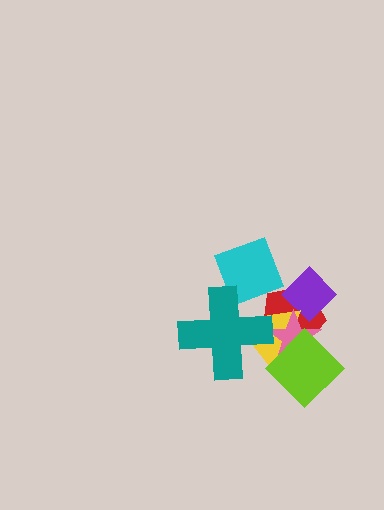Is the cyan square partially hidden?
No, no other shape covers it.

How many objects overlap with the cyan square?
0 objects overlap with the cyan square.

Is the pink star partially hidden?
Yes, it is partially covered by another shape.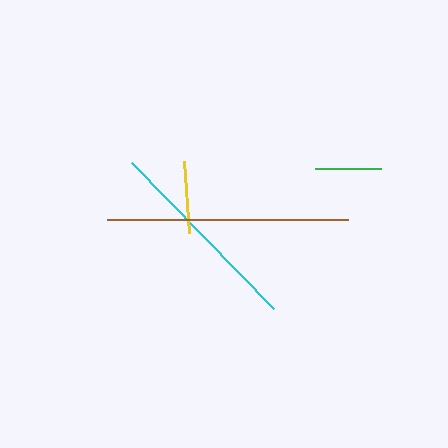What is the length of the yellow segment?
The yellow segment is approximately 72 pixels long.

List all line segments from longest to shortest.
From longest to shortest: brown, cyan, yellow, green.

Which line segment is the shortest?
The green line is the shortest at approximately 65 pixels.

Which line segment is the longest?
The brown line is the longest at approximately 241 pixels.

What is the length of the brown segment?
The brown segment is approximately 241 pixels long.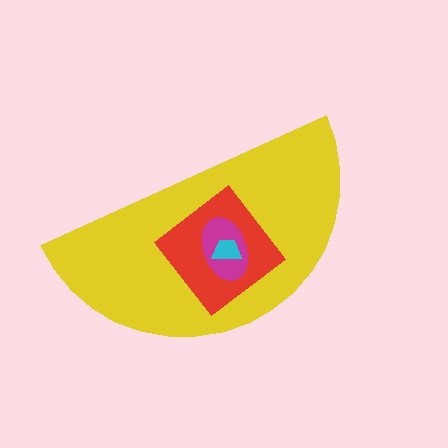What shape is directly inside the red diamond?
The magenta ellipse.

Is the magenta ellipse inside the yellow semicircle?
Yes.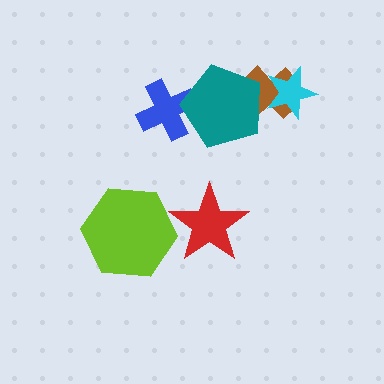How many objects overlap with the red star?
1 object overlaps with the red star.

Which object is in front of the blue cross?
The teal pentagon is in front of the blue cross.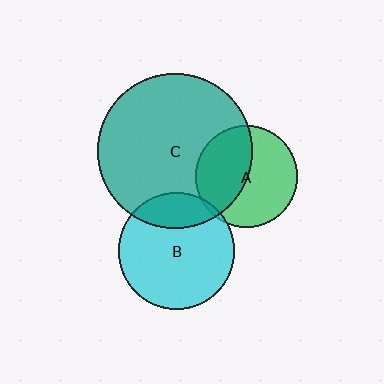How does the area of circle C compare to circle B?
Approximately 1.8 times.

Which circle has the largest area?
Circle C (teal).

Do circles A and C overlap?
Yes.